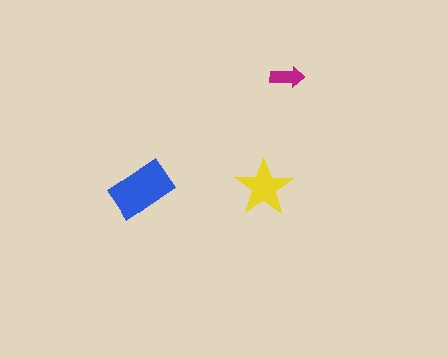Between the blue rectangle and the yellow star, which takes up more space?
The blue rectangle.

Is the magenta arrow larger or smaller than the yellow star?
Smaller.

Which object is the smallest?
The magenta arrow.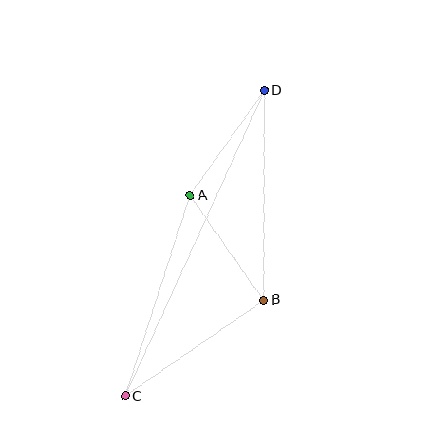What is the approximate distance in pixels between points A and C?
The distance between A and C is approximately 211 pixels.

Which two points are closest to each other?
Points A and B are closest to each other.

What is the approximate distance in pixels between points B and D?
The distance between B and D is approximately 210 pixels.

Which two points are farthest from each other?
Points C and D are farthest from each other.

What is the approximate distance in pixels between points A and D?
The distance between A and D is approximately 129 pixels.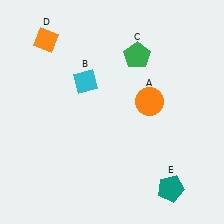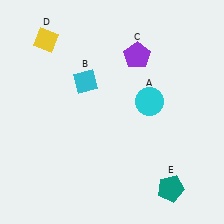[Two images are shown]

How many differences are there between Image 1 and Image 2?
There are 3 differences between the two images.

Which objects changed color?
A changed from orange to cyan. C changed from green to purple. D changed from orange to yellow.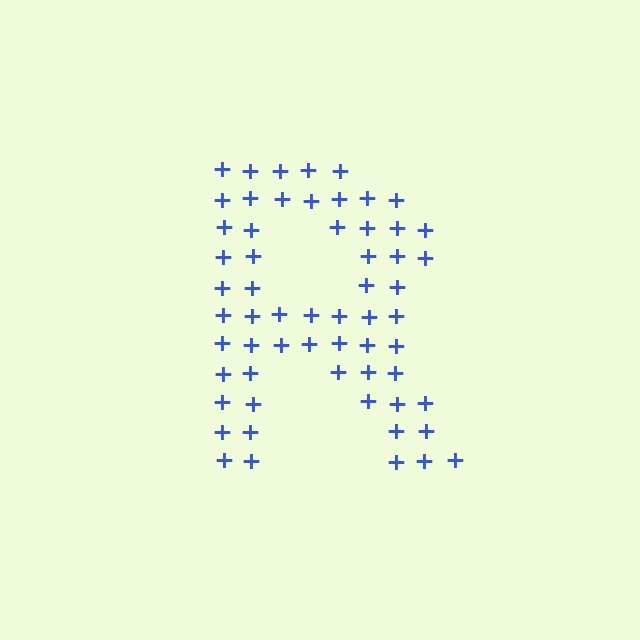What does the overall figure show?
The overall figure shows the letter R.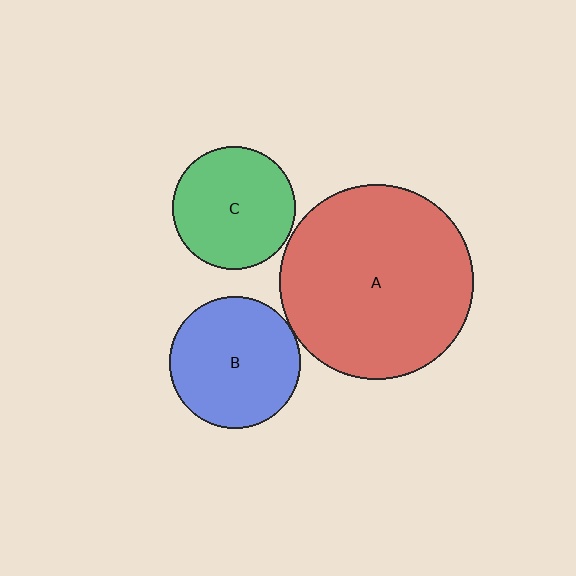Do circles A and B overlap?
Yes.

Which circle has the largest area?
Circle A (red).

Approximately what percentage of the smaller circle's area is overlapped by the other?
Approximately 5%.